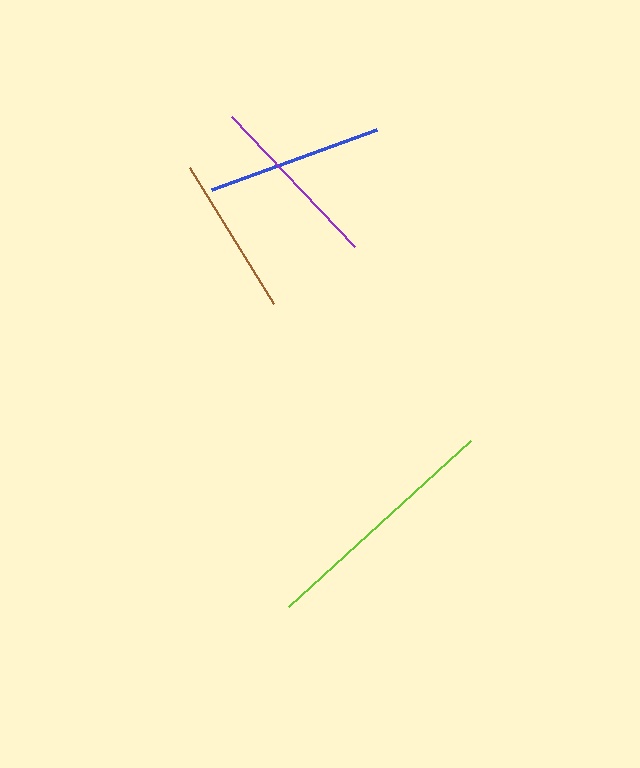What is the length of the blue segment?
The blue segment is approximately 176 pixels long.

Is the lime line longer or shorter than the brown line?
The lime line is longer than the brown line.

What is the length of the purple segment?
The purple segment is approximately 179 pixels long.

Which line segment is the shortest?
The brown line is the shortest at approximately 160 pixels.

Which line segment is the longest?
The lime line is the longest at approximately 246 pixels.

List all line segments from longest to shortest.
From longest to shortest: lime, purple, blue, brown.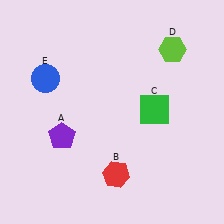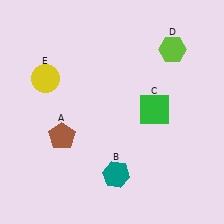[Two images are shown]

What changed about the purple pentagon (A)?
In Image 1, A is purple. In Image 2, it changed to brown.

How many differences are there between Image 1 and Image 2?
There are 3 differences between the two images.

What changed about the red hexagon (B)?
In Image 1, B is red. In Image 2, it changed to teal.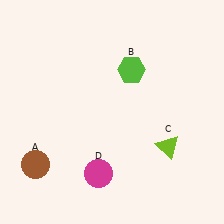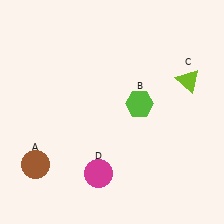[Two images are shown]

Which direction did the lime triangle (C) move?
The lime triangle (C) moved up.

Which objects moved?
The objects that moved are: the lime hexagon (B), the lime triangle (C).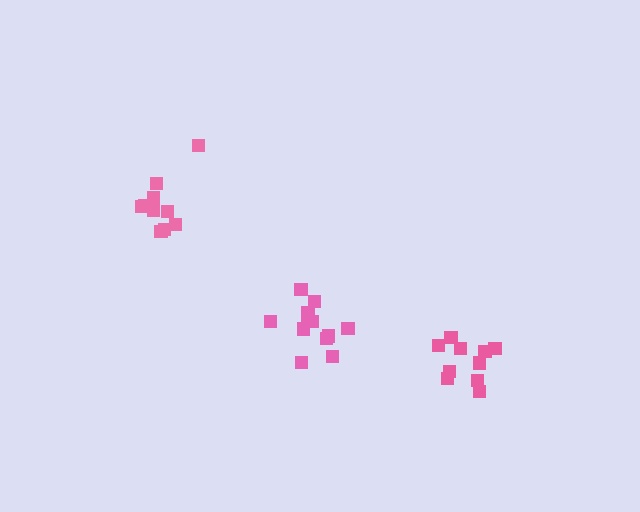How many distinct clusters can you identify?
There are 3 distinct clusters.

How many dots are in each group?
Group 1: 11 dots, Group 2: 12 dots, Group 3: 10 dots (33 total).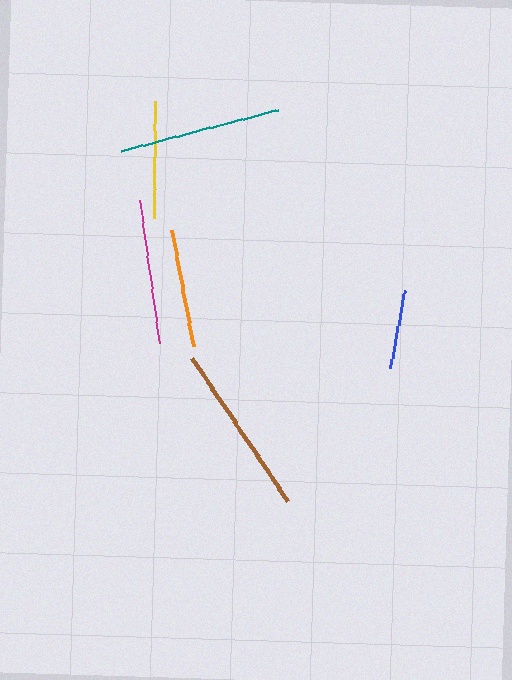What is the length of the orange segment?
The orange segment is approximately 118 pixels long.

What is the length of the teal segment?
The teal segment is approximately 163 pixels long.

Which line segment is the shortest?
The blue line is the shortest at approximately 79 pixels.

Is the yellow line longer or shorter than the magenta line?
The magenta line is longer than the yellow line.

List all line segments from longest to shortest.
From longest to shortest: brown, teal, magenta, orange, yellow, blue.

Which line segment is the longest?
The brown line is the longest at approximately 172 pixels.